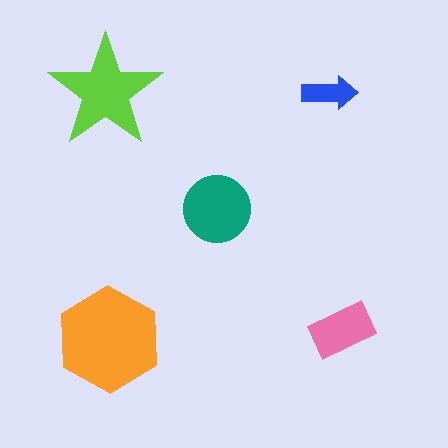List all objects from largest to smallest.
The orange hexagon, the lime star, the teal circle, the pink rectangle, the blue arrow.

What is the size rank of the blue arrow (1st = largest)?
5th.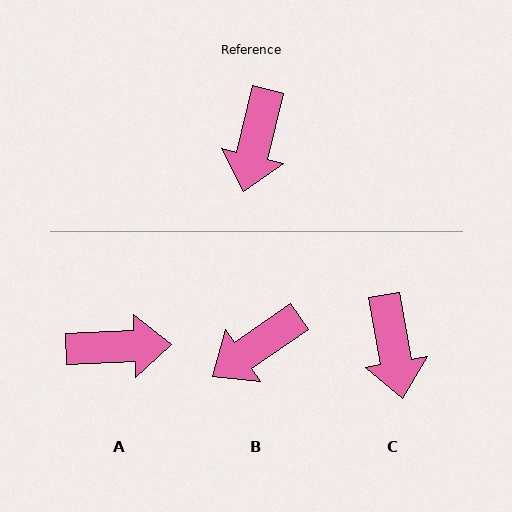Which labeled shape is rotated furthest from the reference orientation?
A, about 106 degrees away.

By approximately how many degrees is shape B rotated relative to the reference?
Approximately 42 degrees clockwise.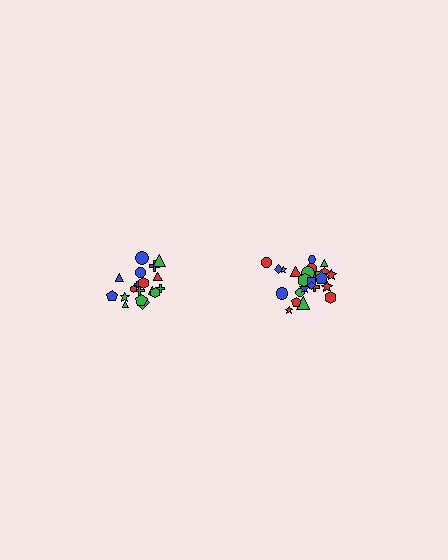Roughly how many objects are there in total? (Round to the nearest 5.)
Roughly 45 objects in total.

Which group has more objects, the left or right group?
The right group.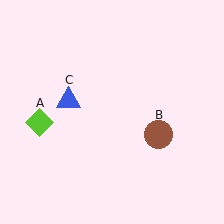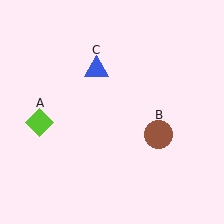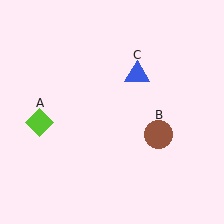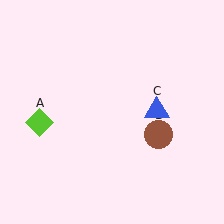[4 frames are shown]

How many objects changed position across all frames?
1 object changed position: blue triangle (object C).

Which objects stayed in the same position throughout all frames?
Lime diamond (object A) and brown circle (object B) remained stationary.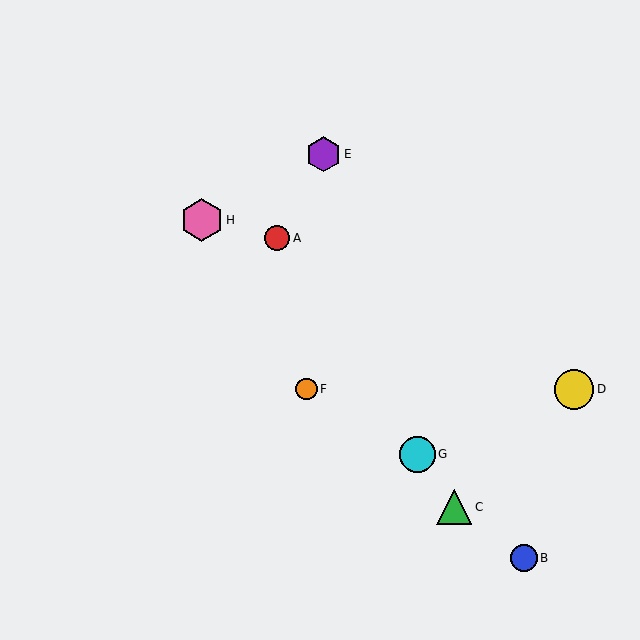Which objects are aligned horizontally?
Objects D, F are aligned horizontally.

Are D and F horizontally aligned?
Yes, both are at y≈389.